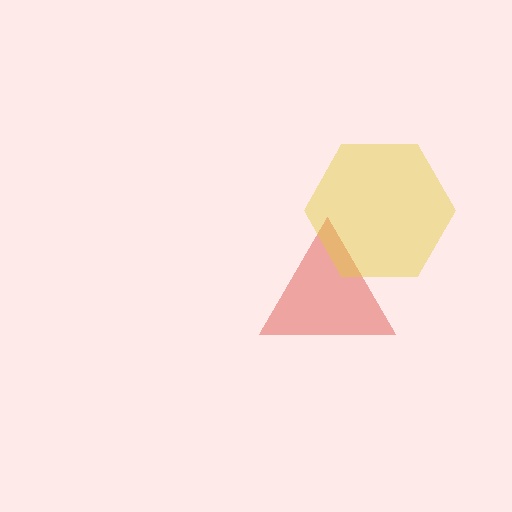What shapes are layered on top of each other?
The layered shapes are: a red triangle, a yellow hexagon.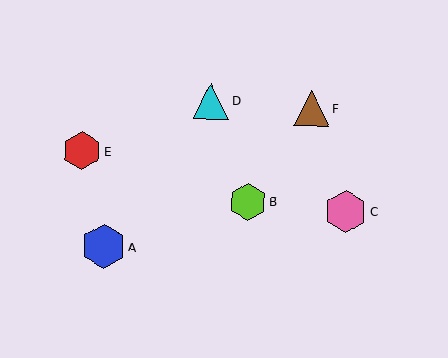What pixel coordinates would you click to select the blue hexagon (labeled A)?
Click at (104, 246) to select the blue hexagon A.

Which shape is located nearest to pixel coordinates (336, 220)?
The pink hexagon (labeled C) at (346, 212) is nearest to that location.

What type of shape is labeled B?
Shape B is a lime hexagon.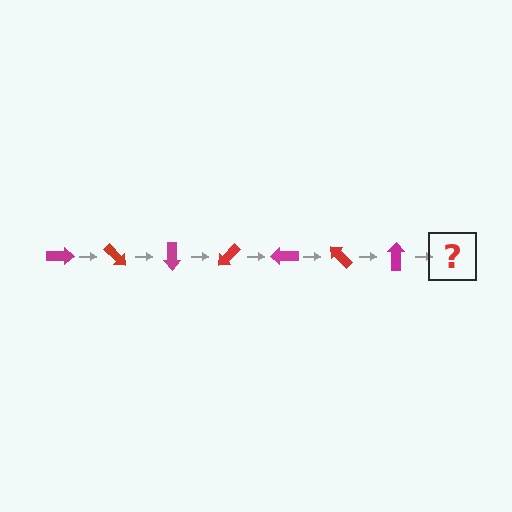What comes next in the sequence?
The next element should be a red arrow, rotated 315 degrees from the start.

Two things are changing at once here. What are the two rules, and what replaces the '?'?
The two rules are that it rotates 45 degrees each step and the color cycles through magenta and red. The '?' should be a red arrow, rotated 315 degrees from the start.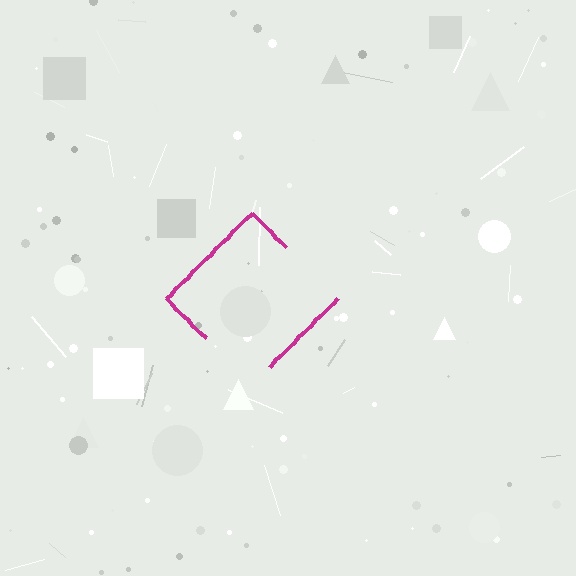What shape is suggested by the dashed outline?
The dashed outline suggests a diamond.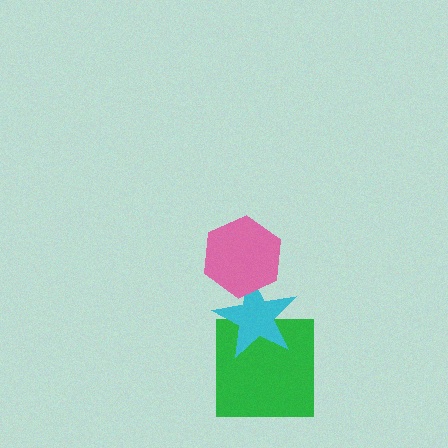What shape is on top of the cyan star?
The pink hexagon is on top of the cyan star.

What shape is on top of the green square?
The cyan star is on top of the green square.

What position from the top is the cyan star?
The cyan star is 2nd from the top.